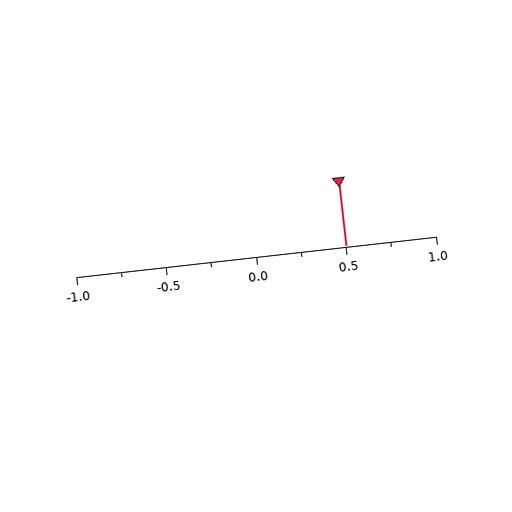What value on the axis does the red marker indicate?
The marker indicates approximately 0.5.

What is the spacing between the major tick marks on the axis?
The major ticks are spaced 0.5 apart.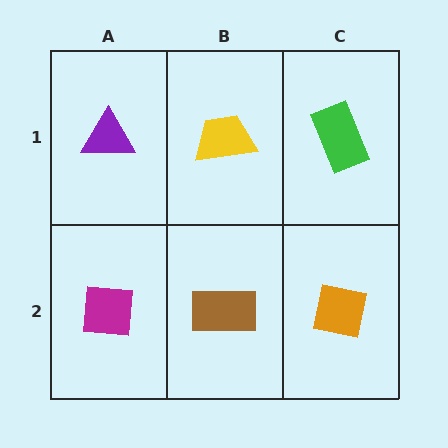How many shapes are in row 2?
3 shapes.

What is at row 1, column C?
A green rectangle.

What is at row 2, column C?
An orange square.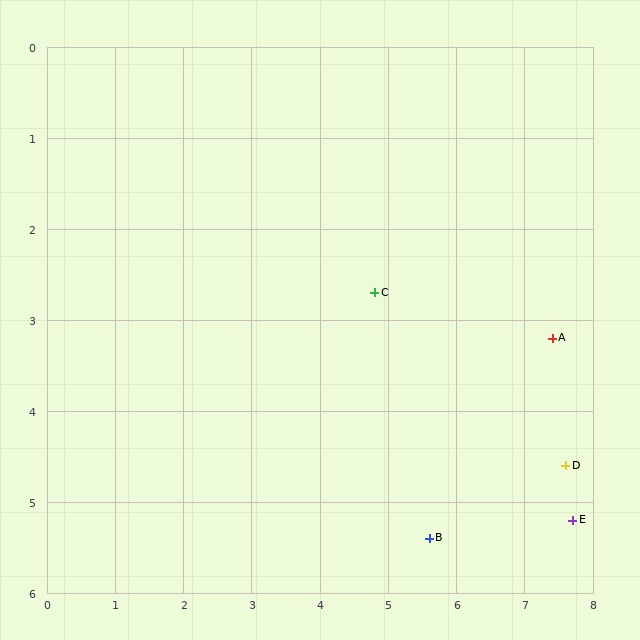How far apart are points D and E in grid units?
Points D and E are about 0.6 grid units apart.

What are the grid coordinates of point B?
Point B is at approximately (5.6, 5.4).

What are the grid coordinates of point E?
Point E is at approximately (7.7, 5.2).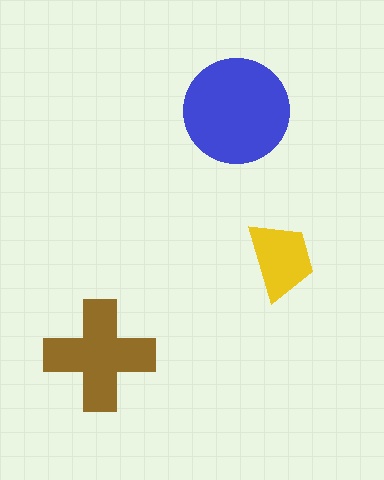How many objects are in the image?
There are 3 objects in the image.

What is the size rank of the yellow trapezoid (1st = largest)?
3rd.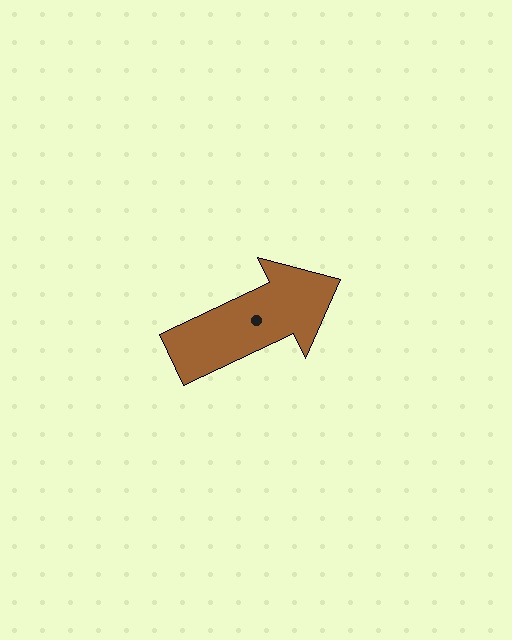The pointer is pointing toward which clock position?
Roughly 2 o'clock.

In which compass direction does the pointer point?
Northeast.